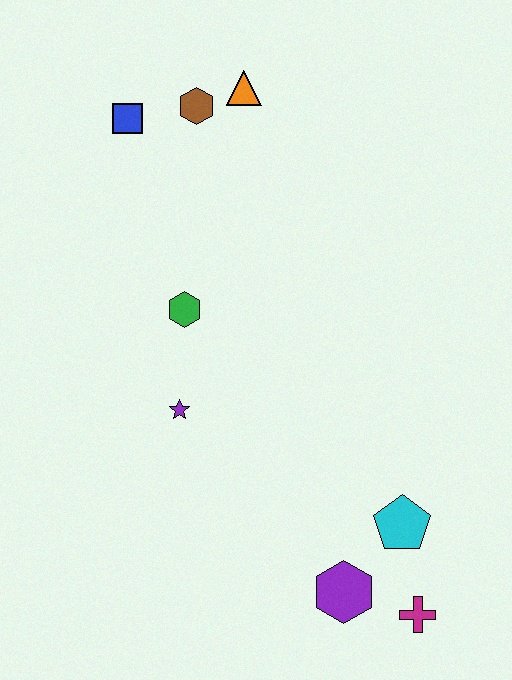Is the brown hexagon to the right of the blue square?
Yes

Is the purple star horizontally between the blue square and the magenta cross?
Yes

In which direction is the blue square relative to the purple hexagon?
The blue square is above the purple hexagon.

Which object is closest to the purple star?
The green hexagon is closest to the purple star.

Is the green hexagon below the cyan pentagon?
No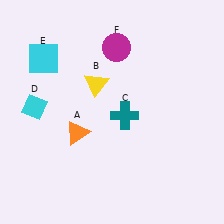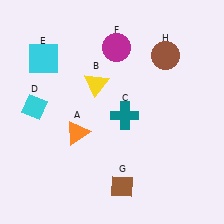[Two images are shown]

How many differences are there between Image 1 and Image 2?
There are 2 differences between the two images.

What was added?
A brown diamond (G), a brown circle (H) were added in Image 2.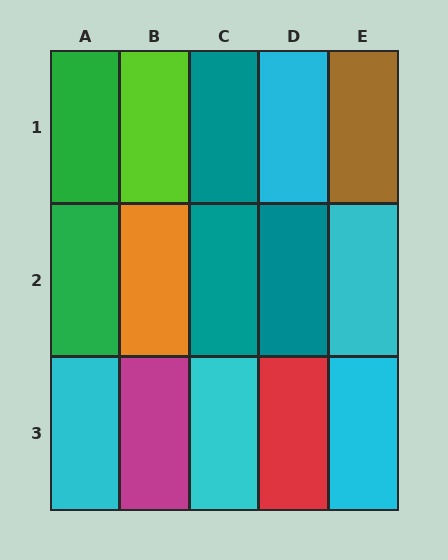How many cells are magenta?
1 cell is magenta.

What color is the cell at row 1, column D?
Cyan.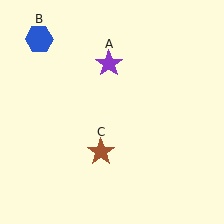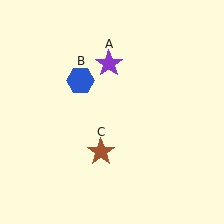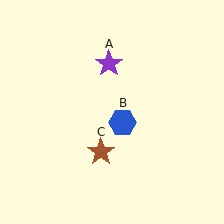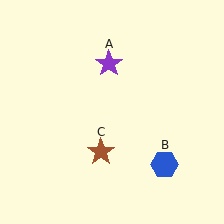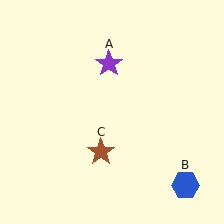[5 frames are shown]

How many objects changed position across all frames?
1 object changed position: blue hexagon (object B).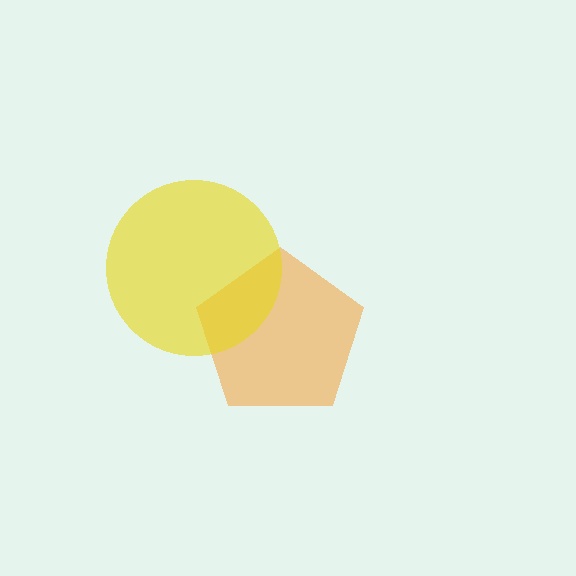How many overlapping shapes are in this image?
There are 2 overlapping shapes in the image.